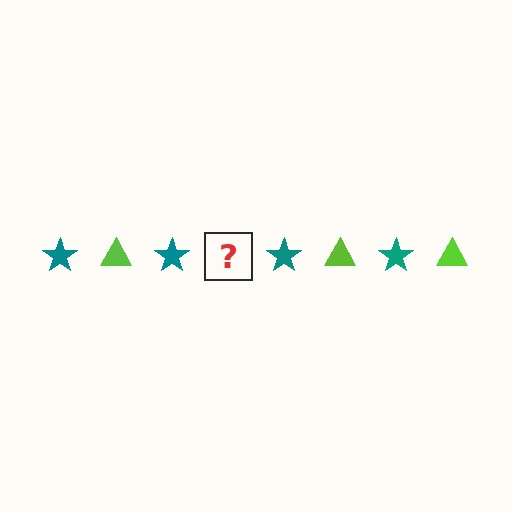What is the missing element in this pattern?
The missing element is a lime triangle.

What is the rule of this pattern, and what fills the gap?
The rule is that the pattern alternates between teal star and lime triangle. The gap should be filled with a lime triangle.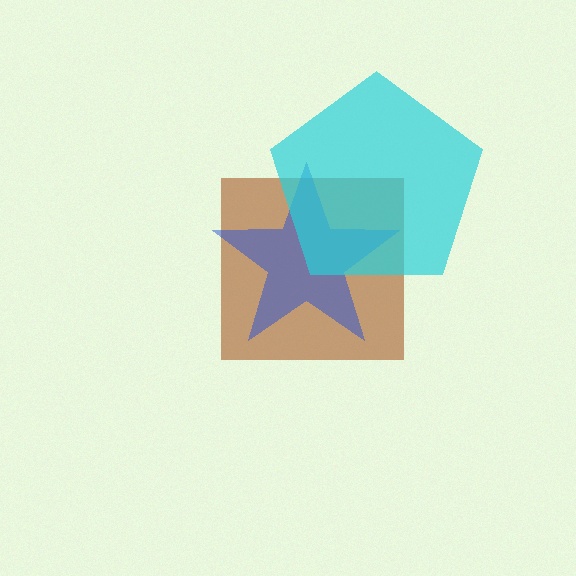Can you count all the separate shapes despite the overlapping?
Yes, there are 3 separate shapes.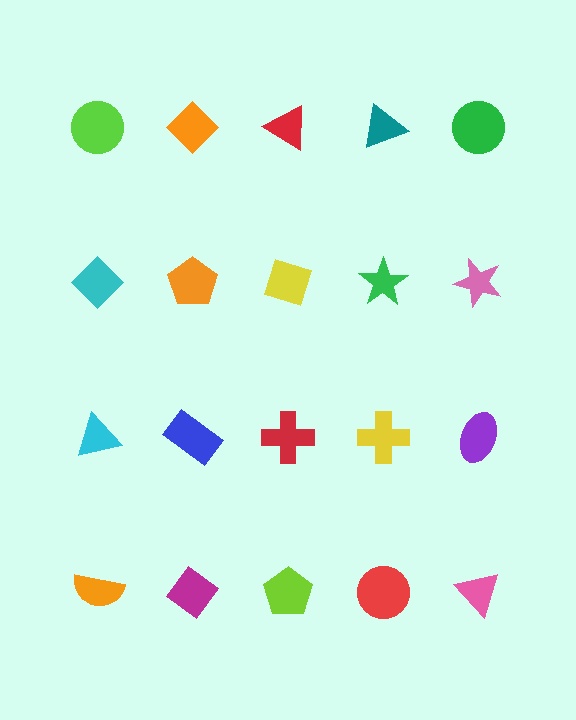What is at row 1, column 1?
A lime circle.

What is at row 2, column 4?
A green star.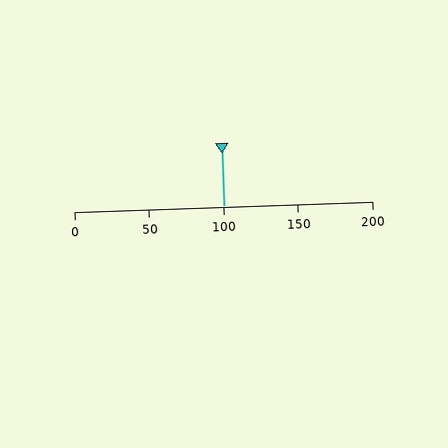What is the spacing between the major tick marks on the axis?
The major ticks are spaced 50 apart.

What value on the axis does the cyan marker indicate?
The marker indicates approximately 100.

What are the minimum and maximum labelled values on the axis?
The axis runs from 0 to 200.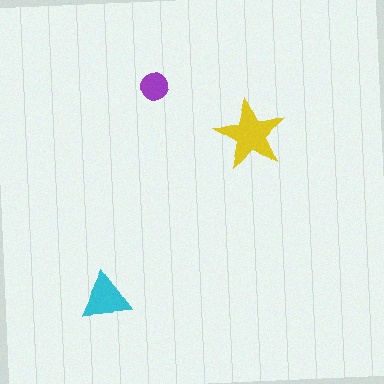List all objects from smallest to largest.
The purple circle, the cyan triangle, the yellow star.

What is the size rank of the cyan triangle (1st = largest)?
2nd.